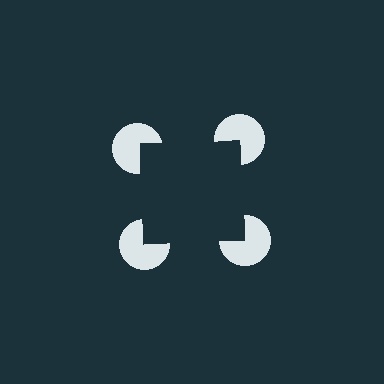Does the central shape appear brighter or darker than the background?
It typically appears slightly darker than the background, even though no actual brightness change is drawn.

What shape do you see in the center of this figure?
An illusory square — its edges are inferred from the aligned wedge cuts in the pac-man discs, not physically drawn.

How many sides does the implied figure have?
4 sides.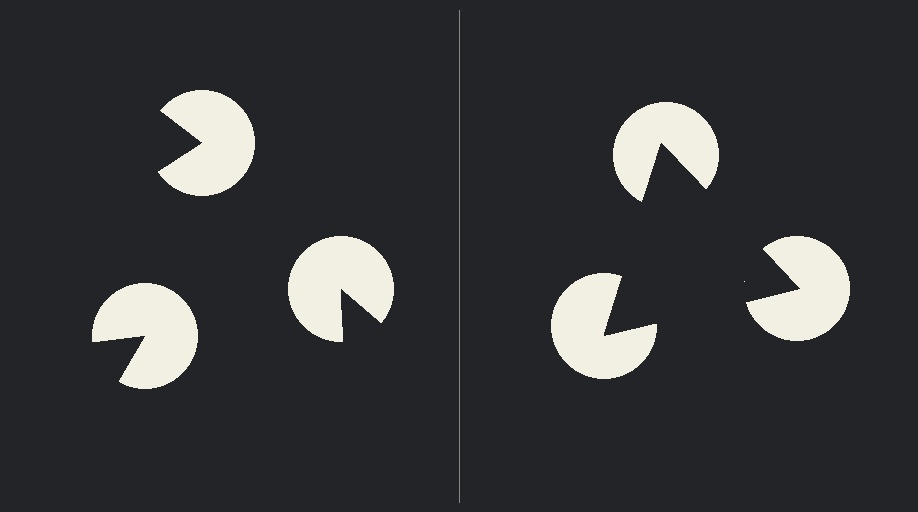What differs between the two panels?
The pac-man discs are positioned identically on both sides; only the wedge orientations differ. On the right they align to a triangle; on the left they are misaligned.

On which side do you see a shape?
An illusory triangle appears on the right side. On the left side the wedge cuts are rotated, so no coherent shape forms.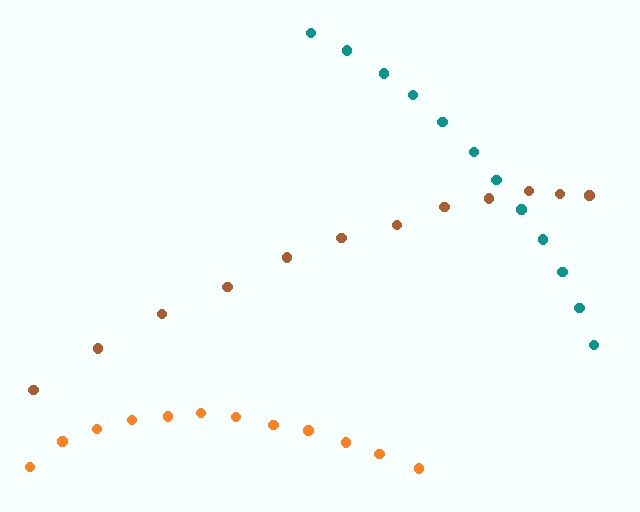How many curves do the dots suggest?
There are 3 distinct paths.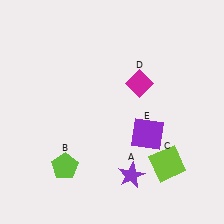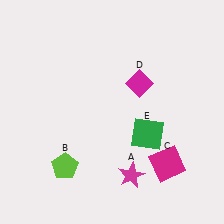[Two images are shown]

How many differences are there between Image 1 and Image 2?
There are 3 differences between the two images.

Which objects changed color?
A changed from purple to magenta. C changed from lime to magenta. E changed from purple to green.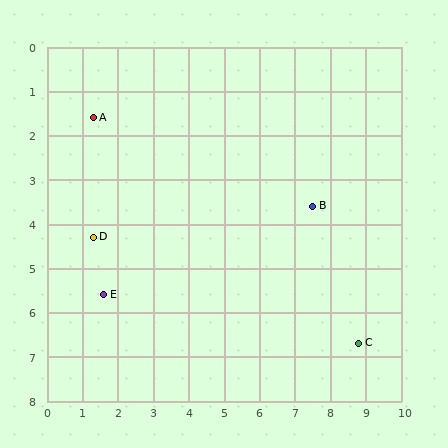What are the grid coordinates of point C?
Point C is at approximately (8.8, 6.7).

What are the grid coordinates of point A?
Point A is at approximately (1.3, 1.6).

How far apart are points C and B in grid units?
Points C and B are about 3.4 grid units apart.